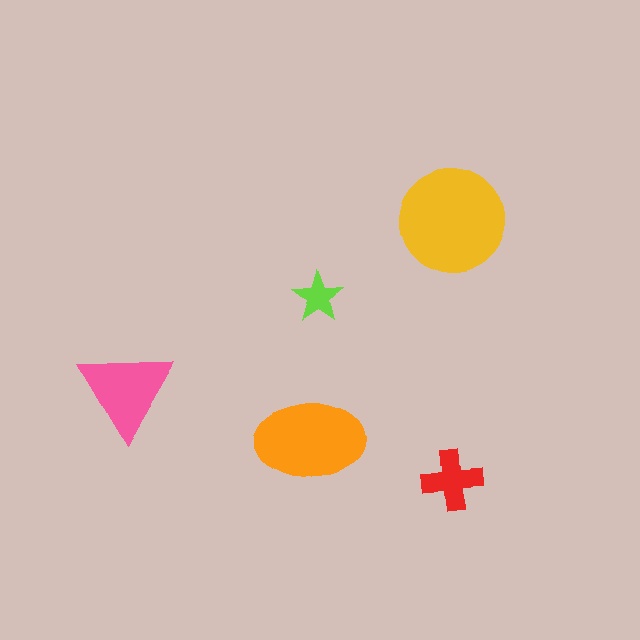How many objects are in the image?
There are 5 objects in the image.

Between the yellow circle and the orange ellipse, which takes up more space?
The yellow circle.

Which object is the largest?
The yellow circle.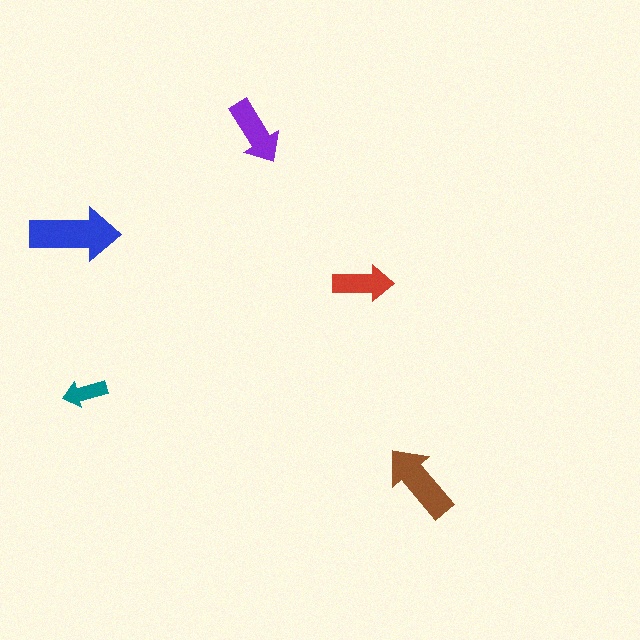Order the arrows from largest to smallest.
the blue one, the brown one, the purple one, the red one, the teal one.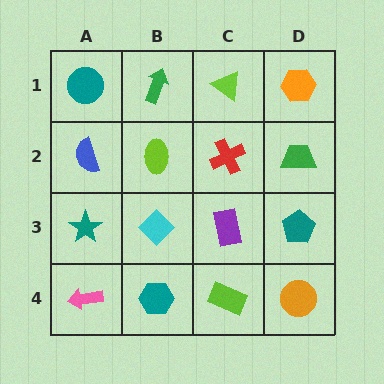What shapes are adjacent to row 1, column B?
A lime ellipse (row 2, column B), a teal circle (row 1, column A), a lime triangle (row 1, column C).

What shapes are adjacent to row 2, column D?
An orange hexagon (row 1, column D), a teal pentagon (row 3, column D), a red cross (row 2, column C).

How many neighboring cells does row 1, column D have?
2.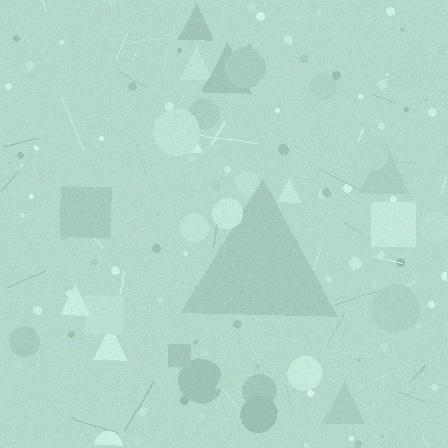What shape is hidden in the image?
A triangle is hidden in the image.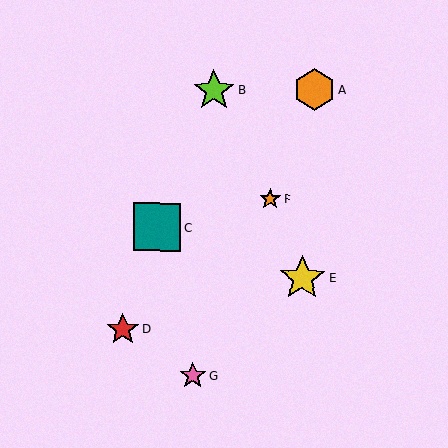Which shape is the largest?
The teal square (labeled C) is the largest.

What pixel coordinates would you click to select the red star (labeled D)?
Click at (123, 330) to select the red star D.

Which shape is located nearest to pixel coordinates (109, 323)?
The red star (labeled D) at (123, 330) is nearest to that location.